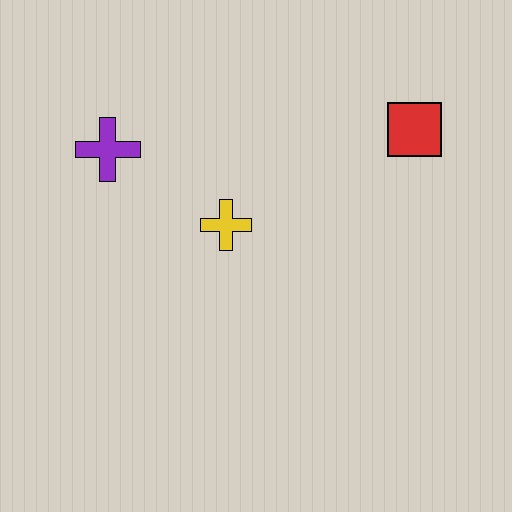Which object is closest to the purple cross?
The yellow cross is closest to the purple cross.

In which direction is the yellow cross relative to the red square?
The yellow cross is to the left of the red square.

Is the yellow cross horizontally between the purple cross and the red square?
Yes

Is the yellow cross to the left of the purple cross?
No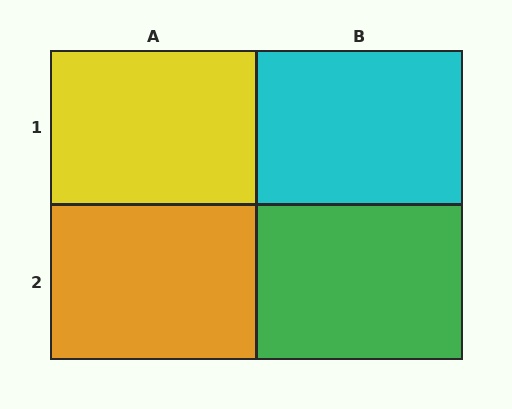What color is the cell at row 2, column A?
Orange.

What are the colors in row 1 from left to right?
Yellow, cyan.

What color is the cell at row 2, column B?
Green.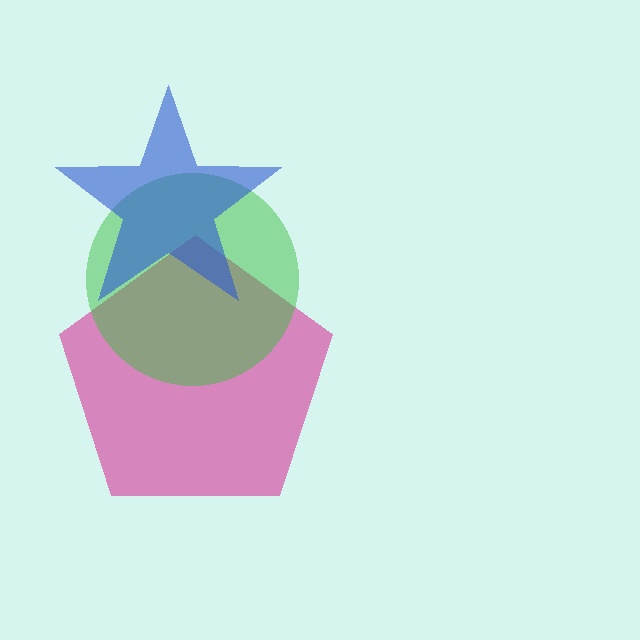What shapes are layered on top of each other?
The layered shapes are: a magenta pentagon, a green circle, a blue star.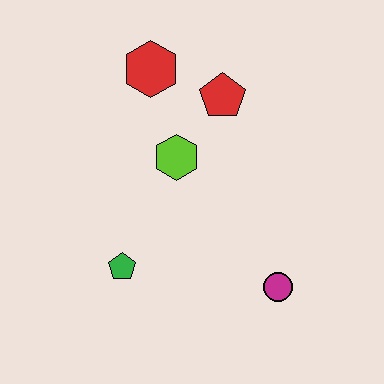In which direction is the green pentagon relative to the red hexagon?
The green pentagon is below the red hexagon.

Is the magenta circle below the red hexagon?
Yes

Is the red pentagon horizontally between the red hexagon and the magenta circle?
Yes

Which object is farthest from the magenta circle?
The red hexagon is farthest from the magenta circle.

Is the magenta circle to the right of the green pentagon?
Yes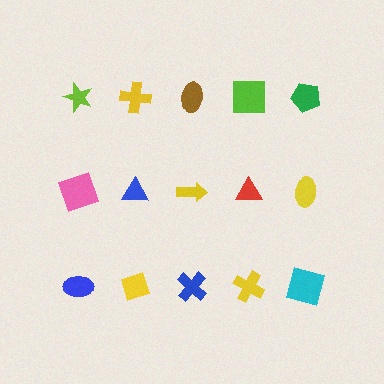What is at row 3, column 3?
A blue cross.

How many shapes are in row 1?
5 shapes.